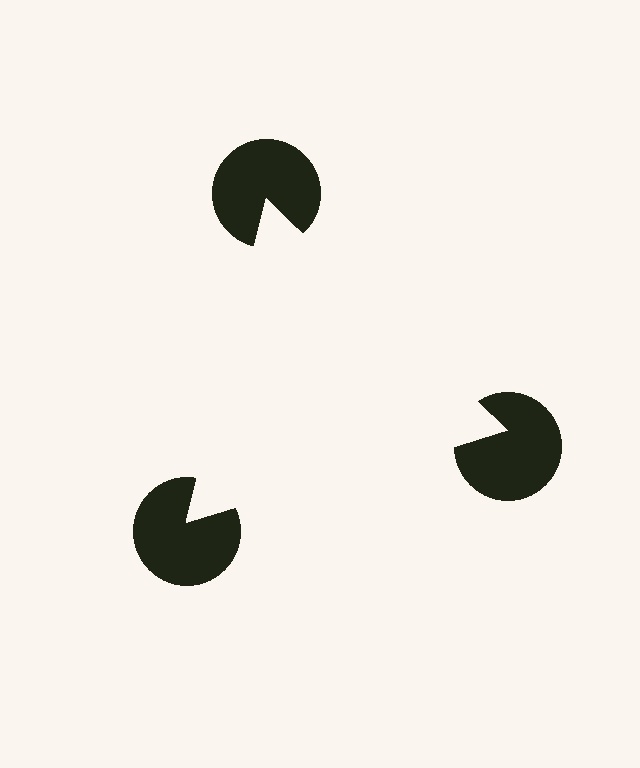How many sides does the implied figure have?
3 sides.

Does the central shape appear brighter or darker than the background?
It typically appears slightly brighter than the background, even though no actual brightness change is drawn.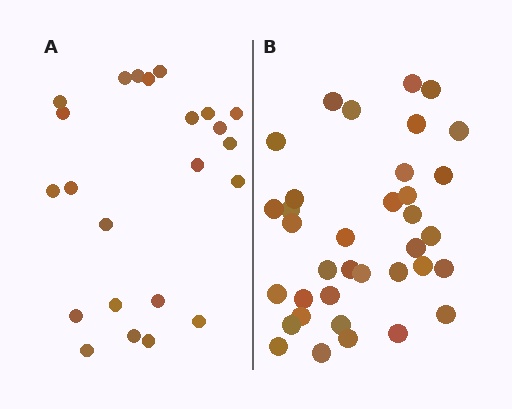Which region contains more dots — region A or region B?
Region B (the right region) has more dots.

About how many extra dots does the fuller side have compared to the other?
Region B has approximately 15 more dots than region A.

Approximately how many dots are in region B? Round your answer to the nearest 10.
About 40 dots. (The exact count is 36, which rounds to 40.)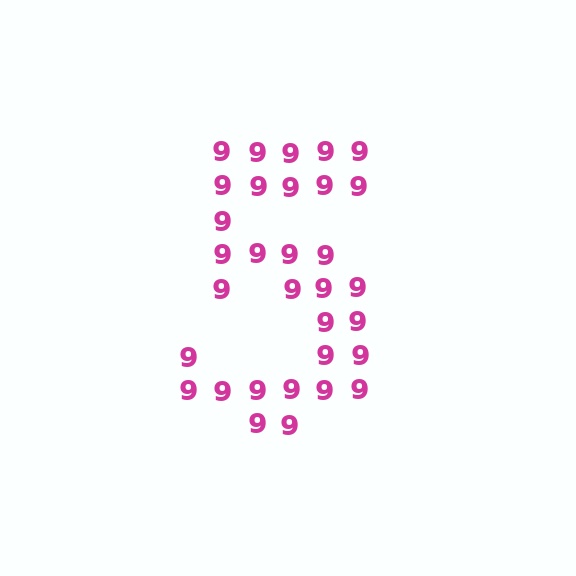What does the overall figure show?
The overall figure shows the digit 5.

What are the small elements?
The small elements are digit 9's.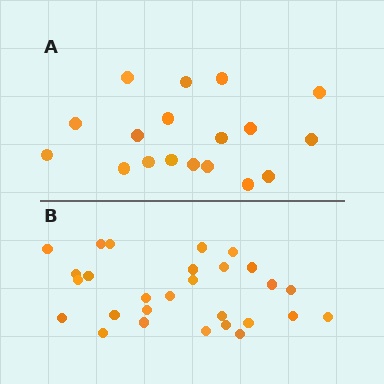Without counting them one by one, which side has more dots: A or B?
Region B (the bottom region) has more dots.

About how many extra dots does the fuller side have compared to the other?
Region B has roughly 10 or so more dots than region A.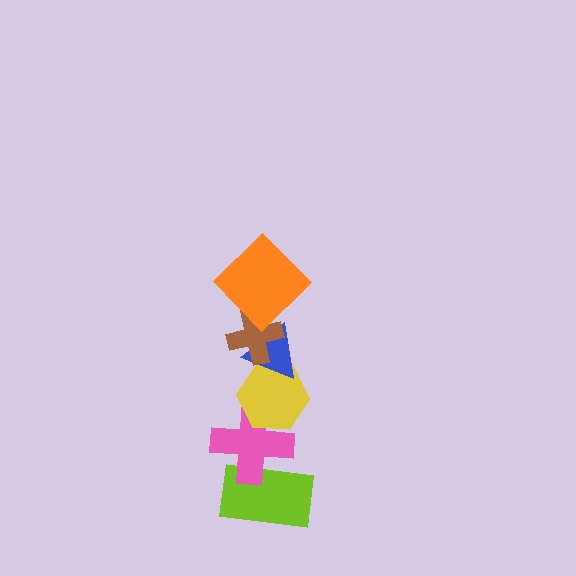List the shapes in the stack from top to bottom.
From top to bottom: the orange diamond, the brown cross, the blue triangle, the yellow hexagon, the pink cross, the lime rectangle.